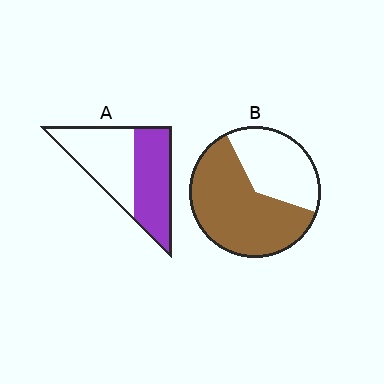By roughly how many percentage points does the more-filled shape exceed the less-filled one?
By roughly 15 percentage points (B over A).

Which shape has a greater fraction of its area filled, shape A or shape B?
Shape B.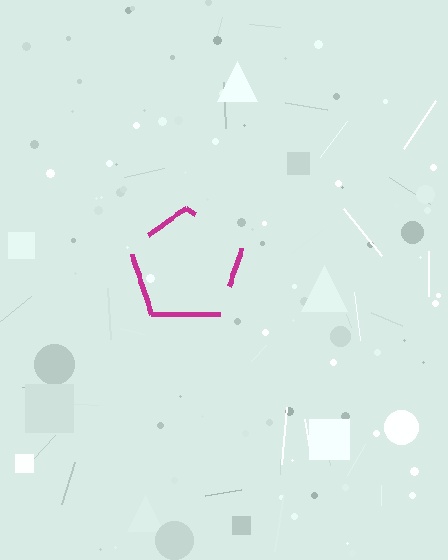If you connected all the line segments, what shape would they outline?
They would outline a pentagon.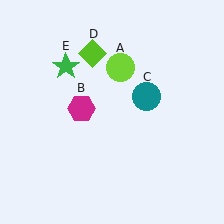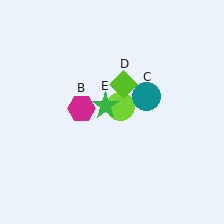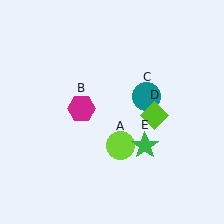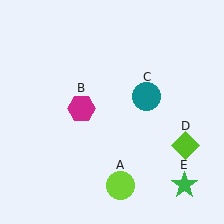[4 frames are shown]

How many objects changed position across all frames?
3 objects changed position: lime circle (object A), lime diamond (object D), green star (object E).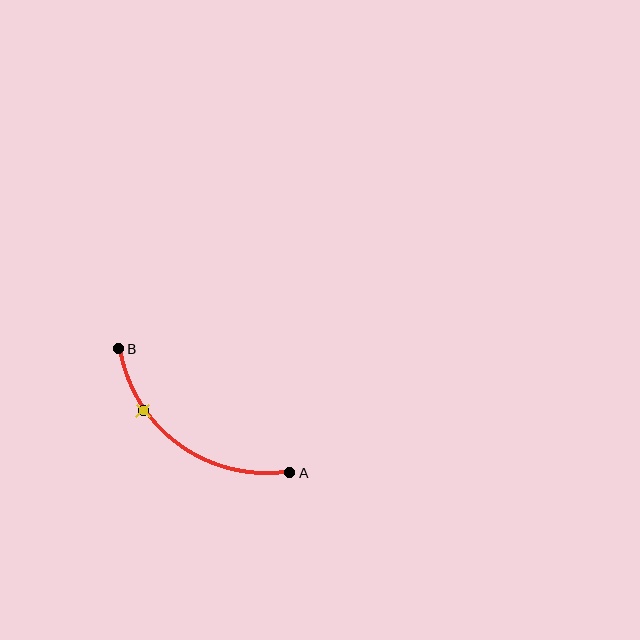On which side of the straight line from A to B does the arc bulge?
The arc bulges below and to the left of the straight line connecting A and B.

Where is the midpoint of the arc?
The arc midpoint is the point on the curve farthest from the straight line joining A and B. It sits below and to the left of that line.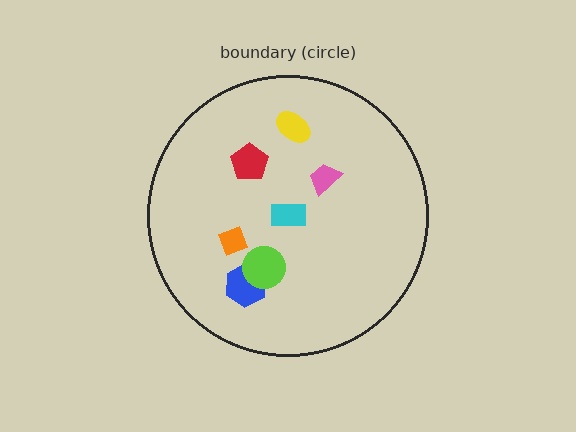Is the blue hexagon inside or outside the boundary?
Inside.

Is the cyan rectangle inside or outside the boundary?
Inside.